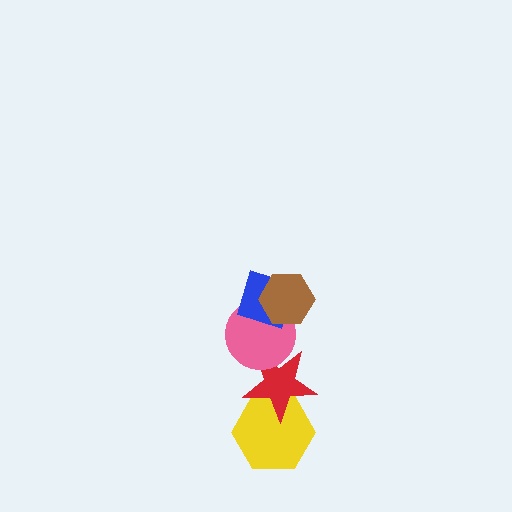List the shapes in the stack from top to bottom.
From top to bottom: the brown hexagon, the blue diamond, the pink circle, the red star, the yellow hexagon.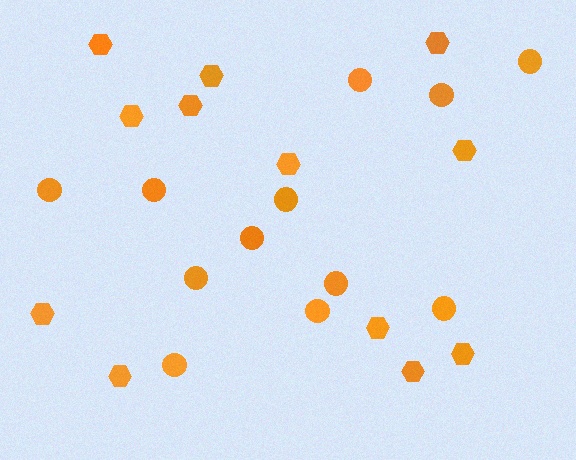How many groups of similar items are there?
There are 2 groups: one group of hexagons (12) and one group of circles (12).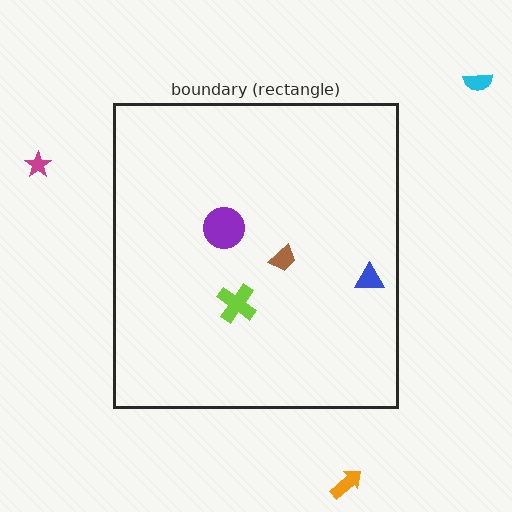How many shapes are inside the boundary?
4 inside, 3 outside.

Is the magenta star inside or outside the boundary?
Outside.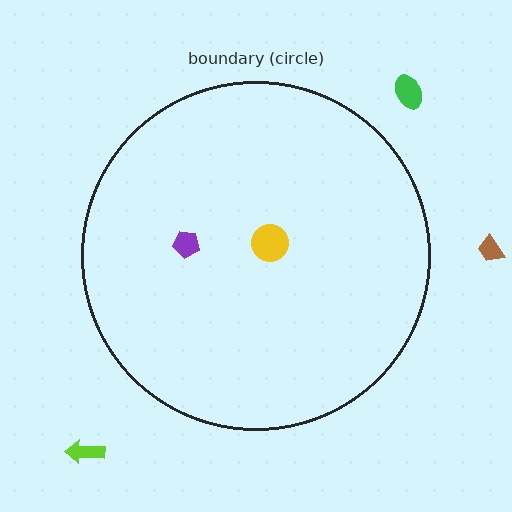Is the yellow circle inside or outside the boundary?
Inside.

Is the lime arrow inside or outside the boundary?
Outside.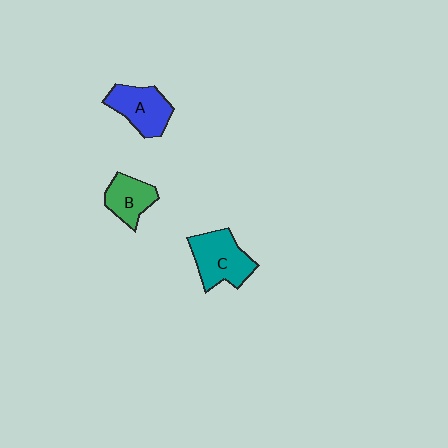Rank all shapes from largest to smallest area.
From largest to smallest: C (teal), A (blue), B (green).